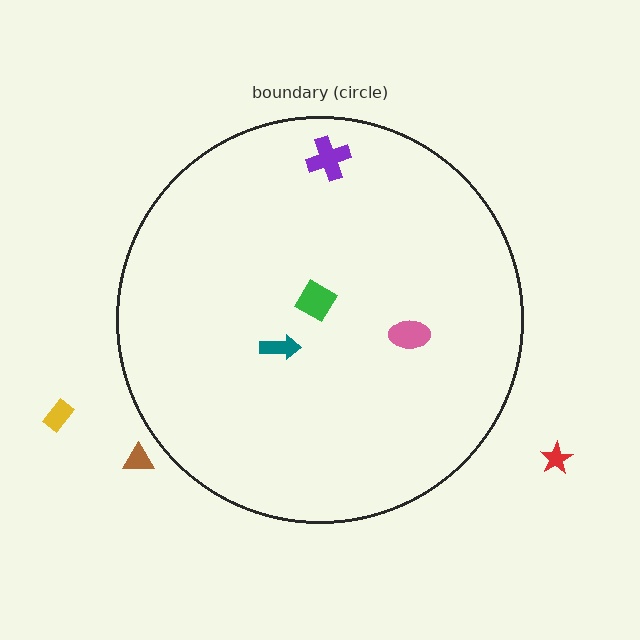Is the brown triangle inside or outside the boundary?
Outside.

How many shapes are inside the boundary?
4 inside, 3 outside.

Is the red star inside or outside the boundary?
Outside.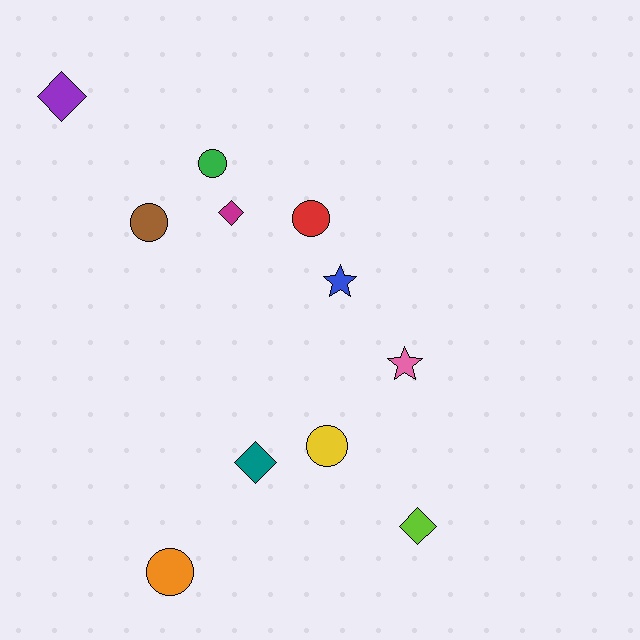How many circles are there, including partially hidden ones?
There are 5 circles.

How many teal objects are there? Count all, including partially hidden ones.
There is 1 teal object.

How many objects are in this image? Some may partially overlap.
There are 11 objects.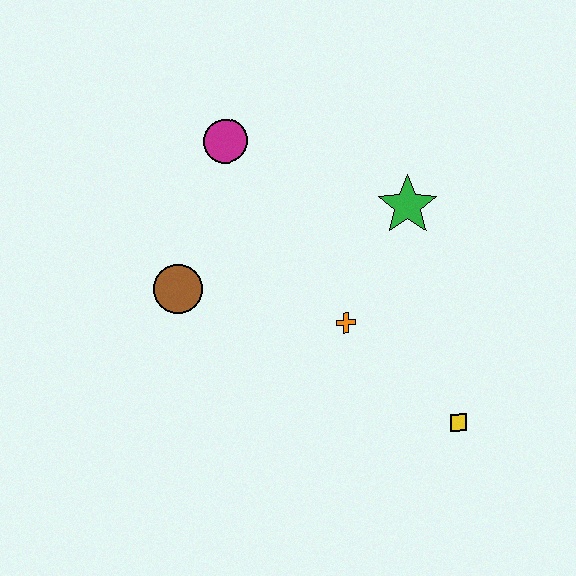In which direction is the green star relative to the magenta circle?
The green star is to the right of the magenta circle.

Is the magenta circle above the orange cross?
Yes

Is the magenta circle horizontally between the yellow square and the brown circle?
Yes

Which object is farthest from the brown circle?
The yellow square is farthest from the brown circle.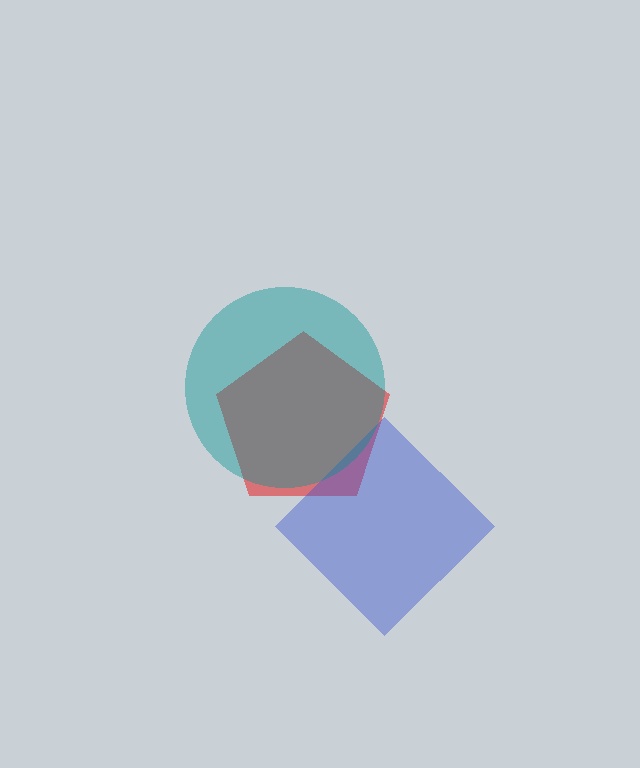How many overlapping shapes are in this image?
There are 3 overlapping shapes in the image.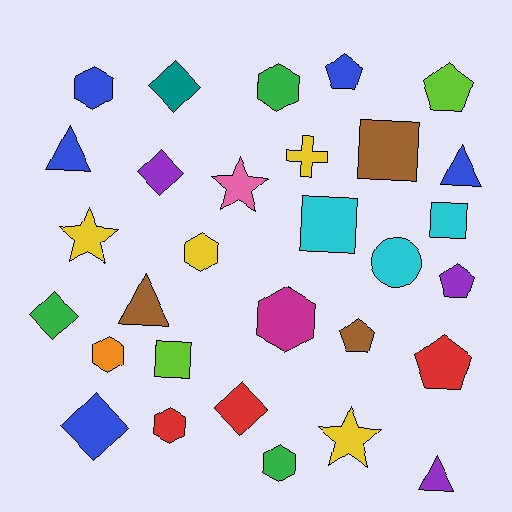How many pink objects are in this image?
There is 1 pink object.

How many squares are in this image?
There are 4 squares.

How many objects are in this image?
There are 30 objects.